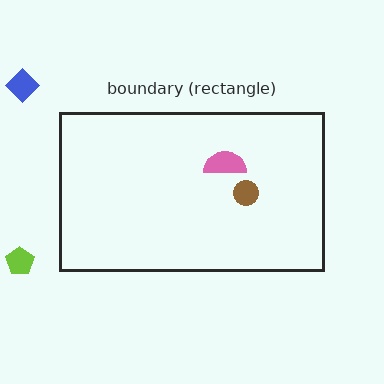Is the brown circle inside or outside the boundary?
Inside.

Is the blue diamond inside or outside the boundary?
Outside.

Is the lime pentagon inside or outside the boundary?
Outside.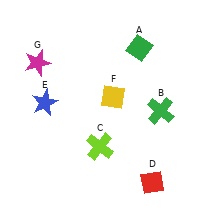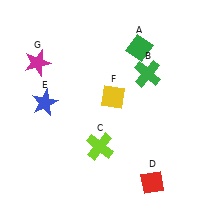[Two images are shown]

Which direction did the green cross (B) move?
The green cross (B) moved up.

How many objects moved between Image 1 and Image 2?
1 object moved between the two images.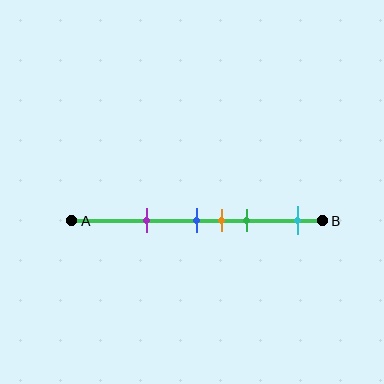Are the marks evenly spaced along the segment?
No, the marks are not evenly spaced.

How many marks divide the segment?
There are 5 marks dividing the segment.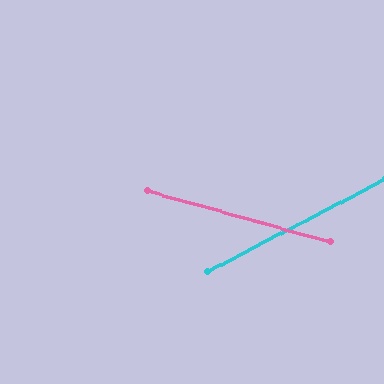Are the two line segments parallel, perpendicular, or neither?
Neither parallel nor perpendicular — they differ by about 43°.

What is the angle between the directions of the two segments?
Approximately 43 degrees.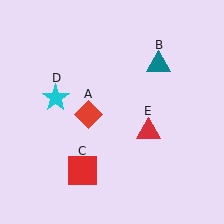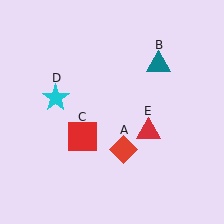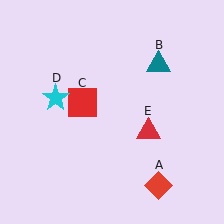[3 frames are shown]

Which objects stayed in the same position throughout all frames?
Teal triangle (object B) and cyan star (object D) and red triangle (object E) remained stationary.